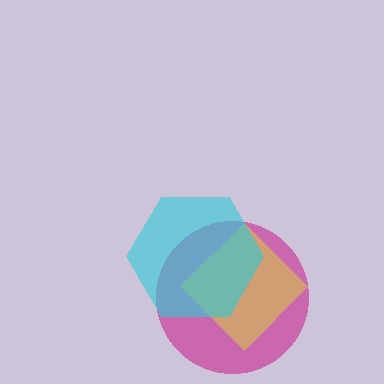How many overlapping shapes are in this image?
There are 3 overlapping shapes in the image.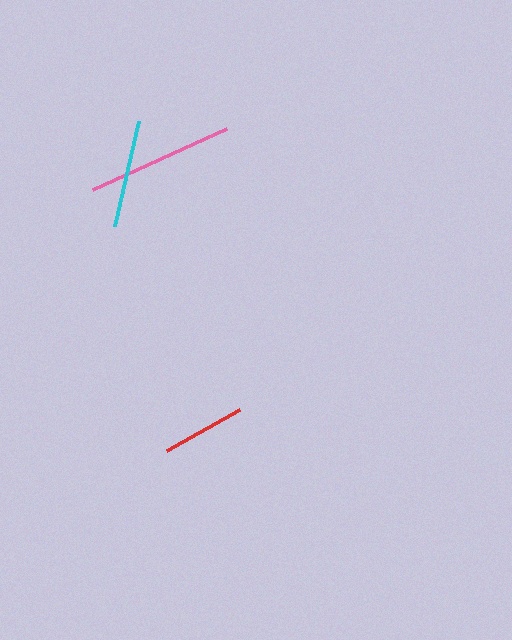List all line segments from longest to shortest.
From longest to shortest: pink, cyan, red.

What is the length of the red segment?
The red segment is approximately 84 pixels long.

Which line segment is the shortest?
The red line is the shortest at approximately 84 pixels.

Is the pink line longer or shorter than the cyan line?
The pink line is longer than the cyan line.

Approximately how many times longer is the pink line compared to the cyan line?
The pink line is approximately 1.4 times the length of the cyan line.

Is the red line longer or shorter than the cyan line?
The cyan line is longer than the red line.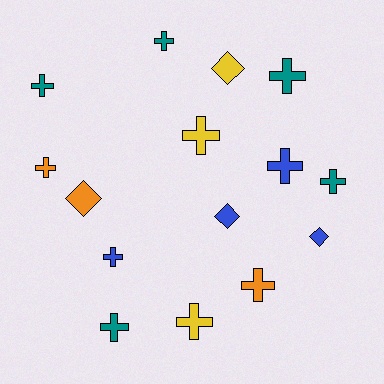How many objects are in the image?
There are 15 objects.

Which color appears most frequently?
Teal, with 5 objects.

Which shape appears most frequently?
Cross, with 11 objects.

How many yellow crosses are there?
There are 2 yellow crosses.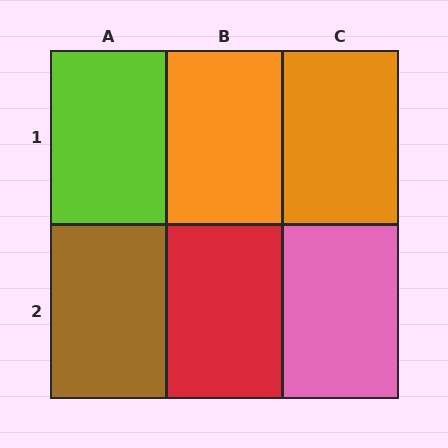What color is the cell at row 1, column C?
Orange.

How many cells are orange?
2 cells are orange.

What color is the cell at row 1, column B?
Orange.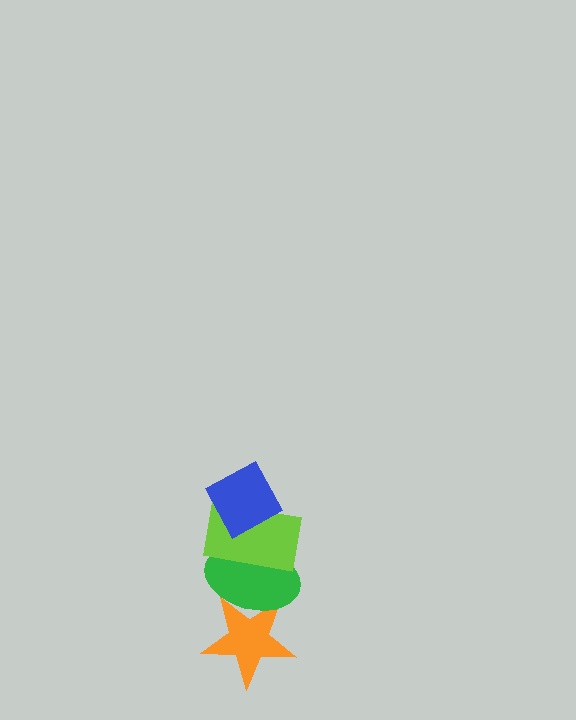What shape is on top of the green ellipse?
The lime rectangle is on top of the green ellipse.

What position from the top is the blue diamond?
The blue diamond is 1st from the top.